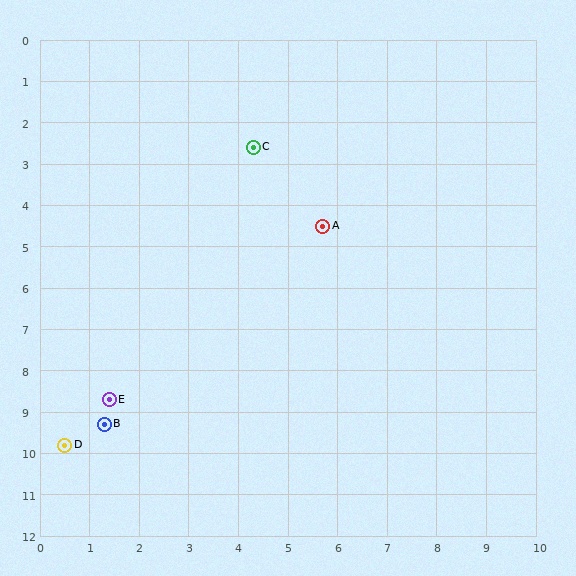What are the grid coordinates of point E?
Point E is at approximately (1.4, 8.7).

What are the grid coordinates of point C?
Point C is at approximately (4.3, 2.6).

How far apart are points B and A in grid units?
Points B and A are about 6.5 grid units apart.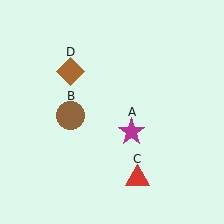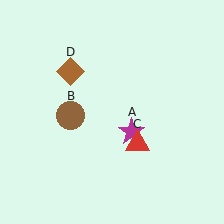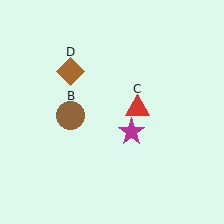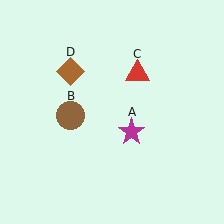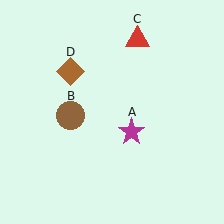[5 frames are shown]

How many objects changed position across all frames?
1 object changed position: red triangle (object C).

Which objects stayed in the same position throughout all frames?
Magenta star (object A) and brown circle (object B) and brown diamond (object D) remained stationary.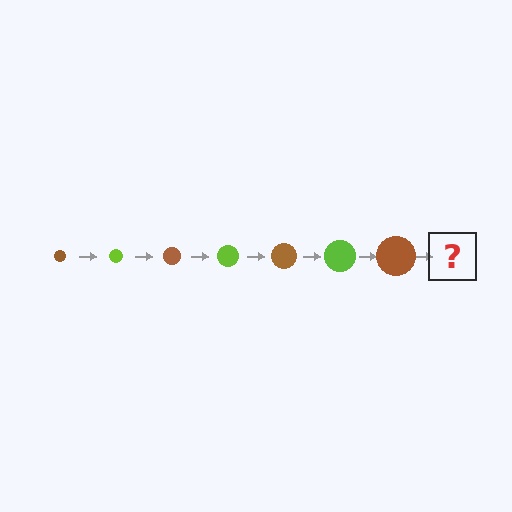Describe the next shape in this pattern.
It should be a lime circle, larger than the previous one.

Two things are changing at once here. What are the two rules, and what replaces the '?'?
The two rules are that the circle grows larger each step and the color cycles through brown and lime. The '?' should be a lime circle, larger than the previous one.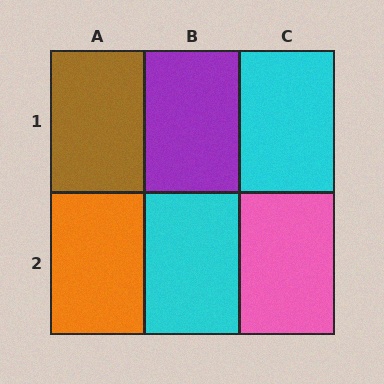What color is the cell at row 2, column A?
Orange.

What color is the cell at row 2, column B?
Cyan.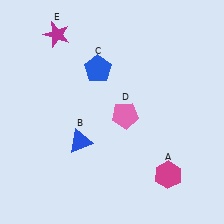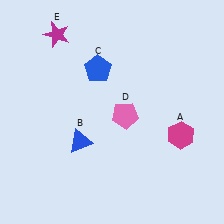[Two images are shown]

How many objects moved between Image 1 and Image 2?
1 object moved between the two images.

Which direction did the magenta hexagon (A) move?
The magenta hexagon (A) moved up.